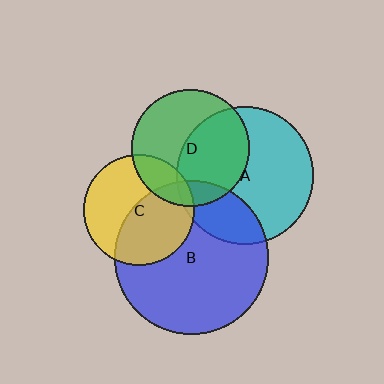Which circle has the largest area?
Circle B (blue).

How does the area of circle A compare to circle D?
Approximately 1.4 times.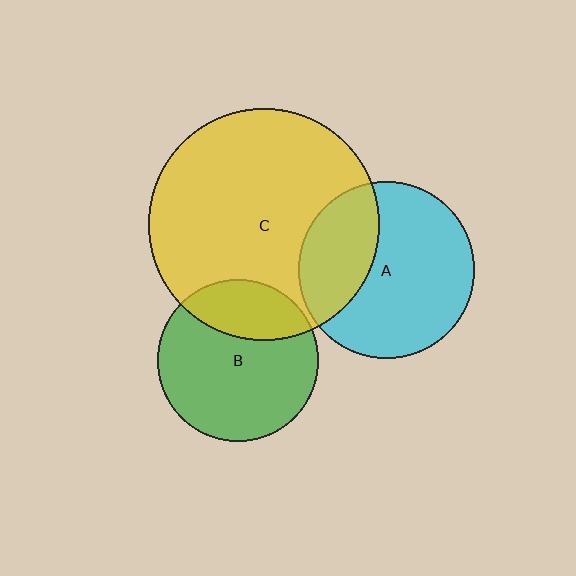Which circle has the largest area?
Circle C (yellow).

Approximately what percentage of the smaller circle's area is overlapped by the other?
Approximately 25%.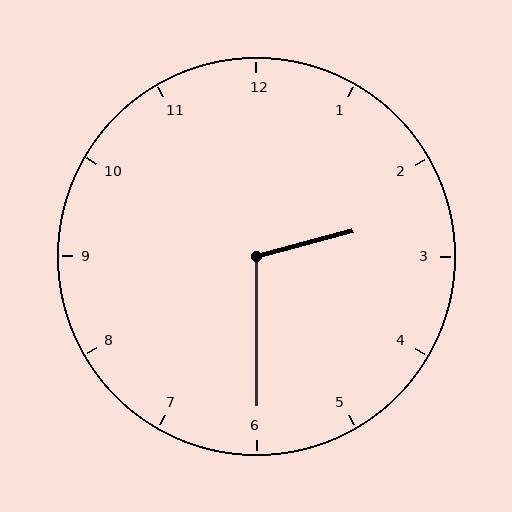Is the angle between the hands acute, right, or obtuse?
It is obtuse.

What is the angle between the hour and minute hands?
Approximately 105 degrees.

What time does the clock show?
2:30.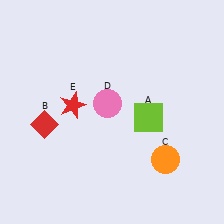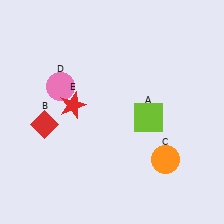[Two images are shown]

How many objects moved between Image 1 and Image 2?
1 object moved between the two images.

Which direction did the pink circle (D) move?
The pink circle (D) moved left.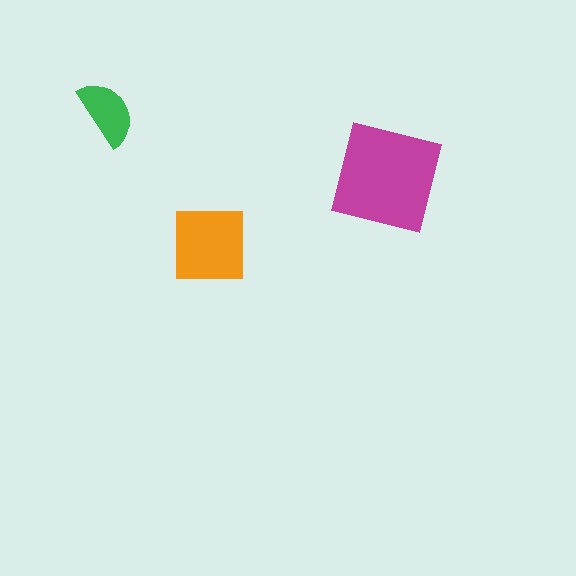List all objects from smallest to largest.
The green semicircle, the orange square, the magenta square.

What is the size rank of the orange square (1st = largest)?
2nd.